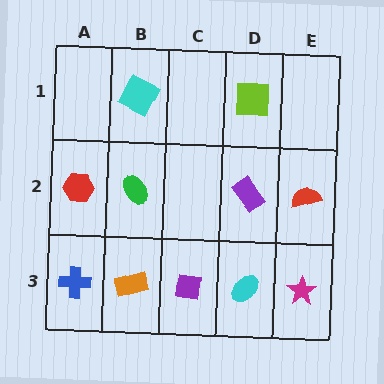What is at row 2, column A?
A red hexagon.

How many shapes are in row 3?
5 shapes.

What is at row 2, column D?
A purple rectangle.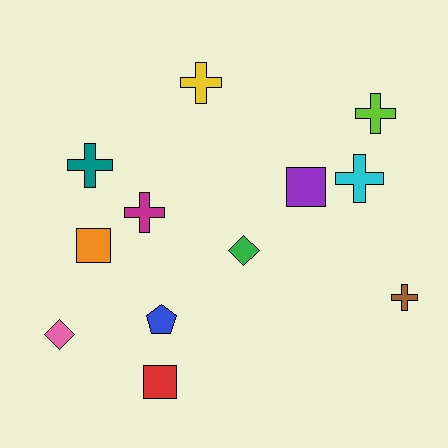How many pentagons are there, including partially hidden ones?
There is 1 pentagon.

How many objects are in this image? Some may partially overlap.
There are 12 objects.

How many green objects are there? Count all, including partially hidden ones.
There is 1 green object.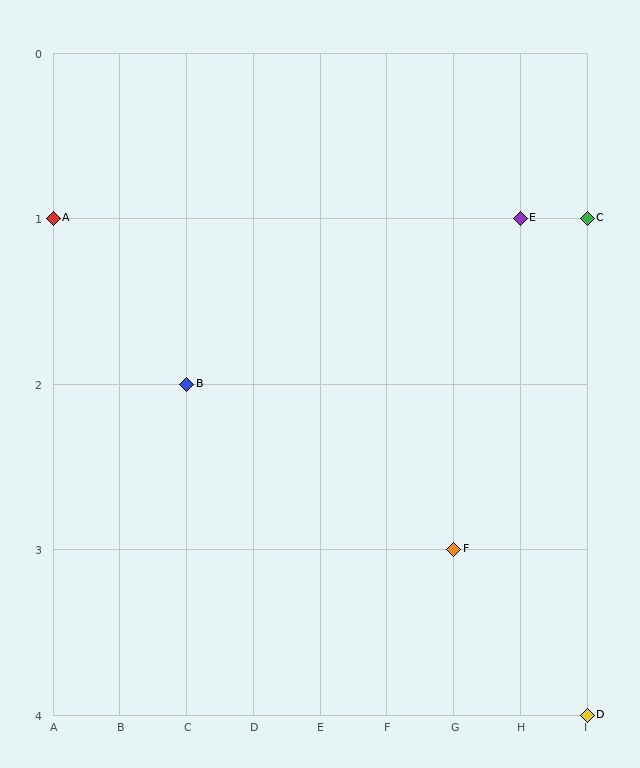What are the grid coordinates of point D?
Point D is at grid coordinates (I, 4).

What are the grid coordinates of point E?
Point E is at grid coordinates (H, 1).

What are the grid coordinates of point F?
Point F is at grid coordinates (G, 3).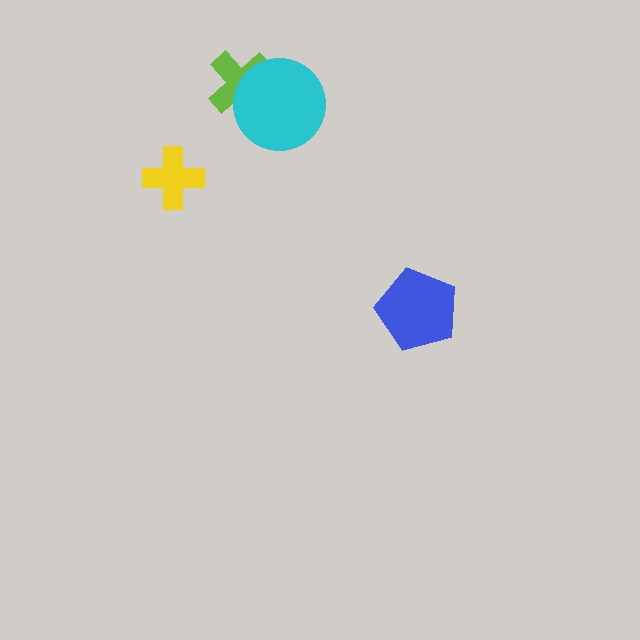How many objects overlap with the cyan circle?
1 object overlaps with the cyan circle.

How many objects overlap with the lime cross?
1 object overlaps with the lime cross.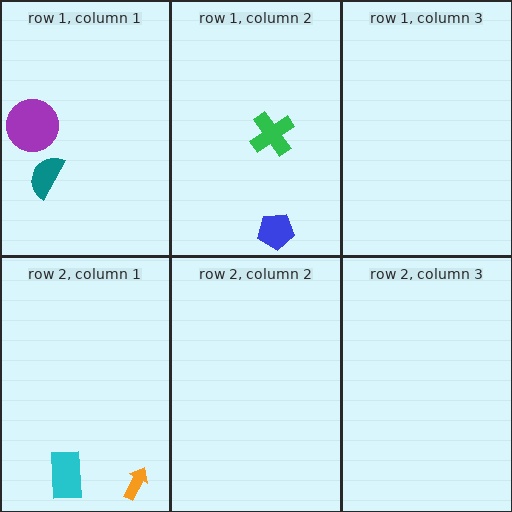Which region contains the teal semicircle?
The row 1, column 1 region.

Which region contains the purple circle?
The row 1, column 1 region.